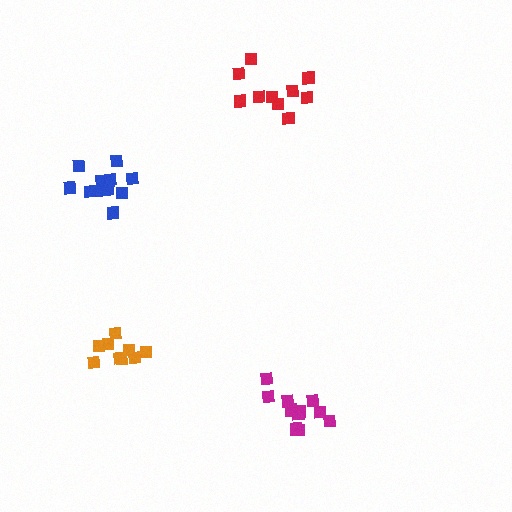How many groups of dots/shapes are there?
There are 4 groups.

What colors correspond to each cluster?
The clusters are colored: orange, blue, red, magenta.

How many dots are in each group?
Group 1: 9 dots, Group 2: 12 dots, Group 3: 10 dots, Group 4: 12 dots (43 total).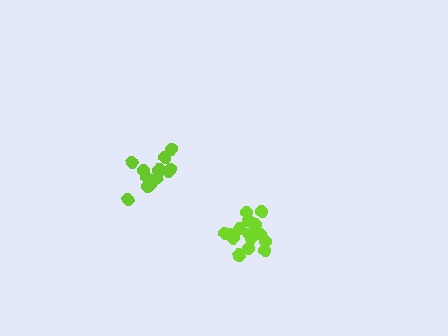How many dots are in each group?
Group 1: 14 dots, Group 2: 19 dots (33 total).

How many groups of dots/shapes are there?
There are 2 groups.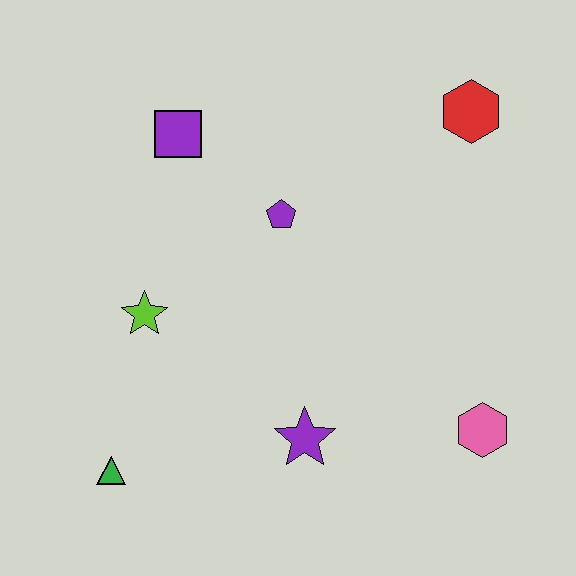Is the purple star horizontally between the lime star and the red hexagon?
Yes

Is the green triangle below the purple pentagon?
Yes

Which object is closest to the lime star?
The green triangle is closest to the lime star.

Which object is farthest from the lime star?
The red hexagon is farthest from the lime star.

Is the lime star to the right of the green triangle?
Yes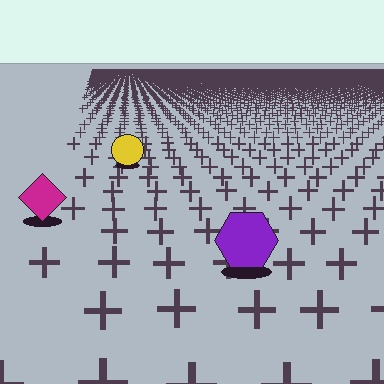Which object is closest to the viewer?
The purple hexagon is closest. The texture marks near it are larger and more spread out.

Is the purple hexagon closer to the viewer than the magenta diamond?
Yes. The purple hexagon is closer — you can tell from the texture gradient: the ground texture is coarser near it.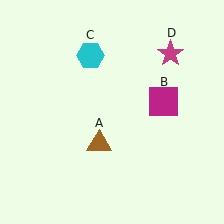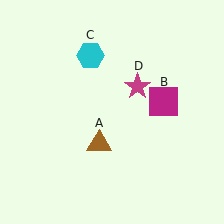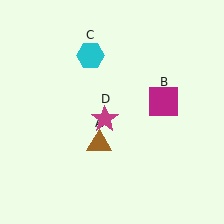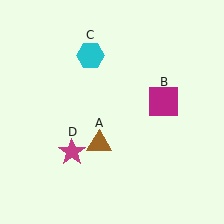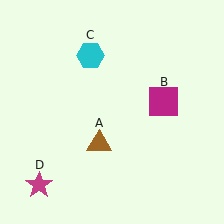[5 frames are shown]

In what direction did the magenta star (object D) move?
The magenta star (object D) moved down and to the left.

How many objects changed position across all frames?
1 object changed position: magenta star (object D).